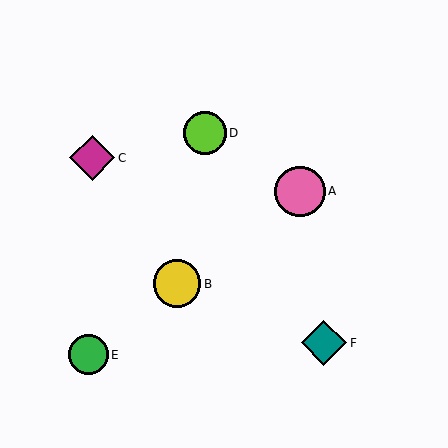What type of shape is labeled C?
Shape C is a magenta diamond.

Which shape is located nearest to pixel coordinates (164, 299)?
The yellow circle (labeled B) at (177, 284) is nearest to that location.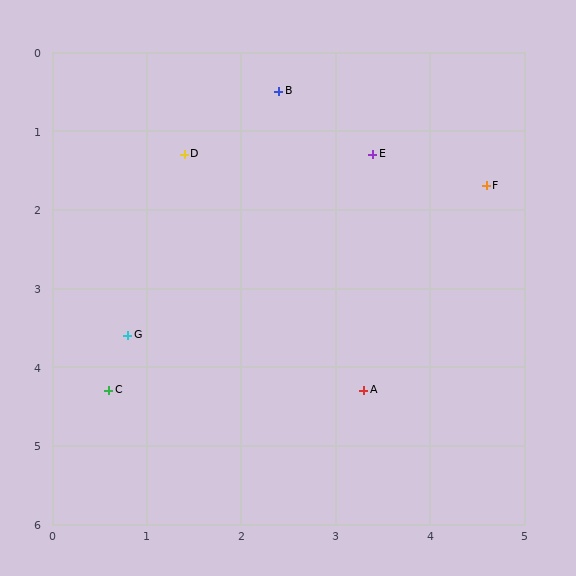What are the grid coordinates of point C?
Point C is at approximately (0.6, 4.3).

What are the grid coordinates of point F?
Point F is at approximately (4.6, 1.7).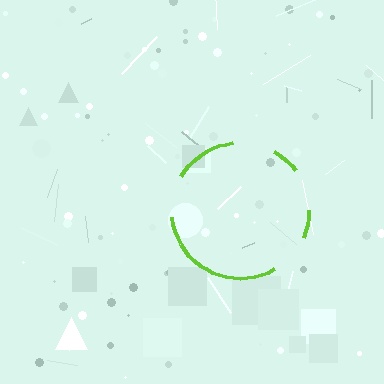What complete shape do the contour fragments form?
The contour fragments form a circle.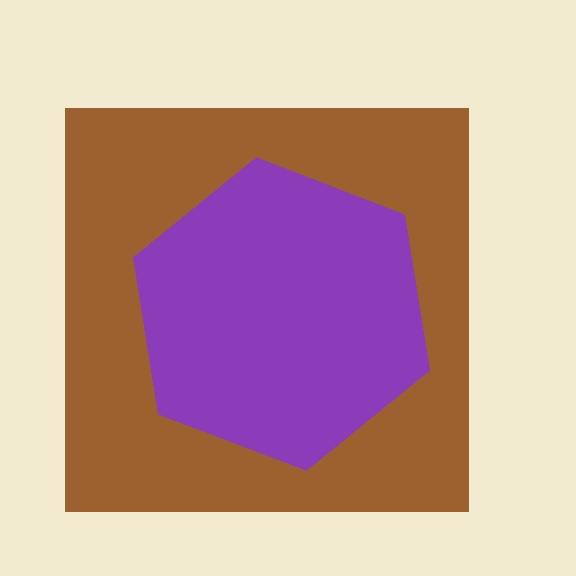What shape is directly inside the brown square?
The purple hexagon.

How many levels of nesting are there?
2.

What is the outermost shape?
The brown square.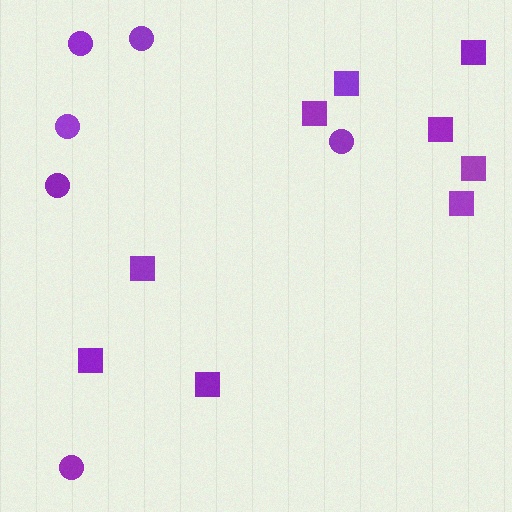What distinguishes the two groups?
There are 2 groups: one group of squares (9) and one group of circles (6).